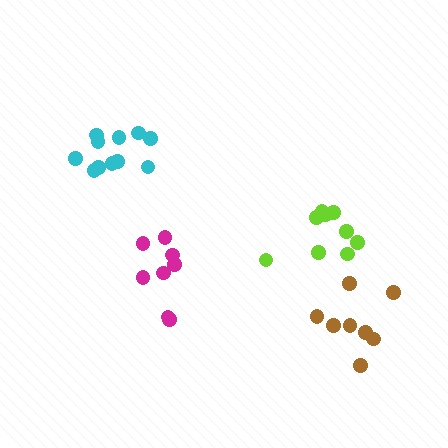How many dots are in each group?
Group 1: 8 dots, Group 2: 11 dots, Group 3: 9 dots, Group 4: 8 dots (36 total).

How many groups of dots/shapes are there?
There are 4 groups.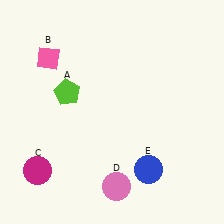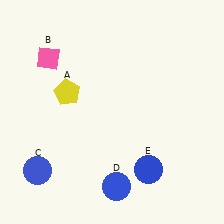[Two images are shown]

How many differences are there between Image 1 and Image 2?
There are 3 differences between the two images.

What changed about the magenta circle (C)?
In Image 1, C is magenta. In Image 2, it changed to blue.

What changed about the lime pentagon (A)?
In Image 1, A is lime. In Image 2, it changed to yellow.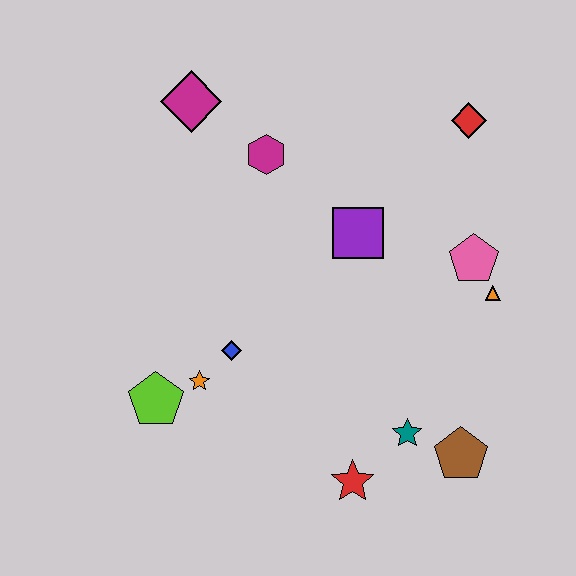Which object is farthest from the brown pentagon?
The magenta diamond is farthest from the brown pentagon.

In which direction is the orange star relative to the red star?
The orange star is to the left of the red star.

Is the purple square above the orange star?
Yes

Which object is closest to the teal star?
The brown pentagon is closest to the teal star.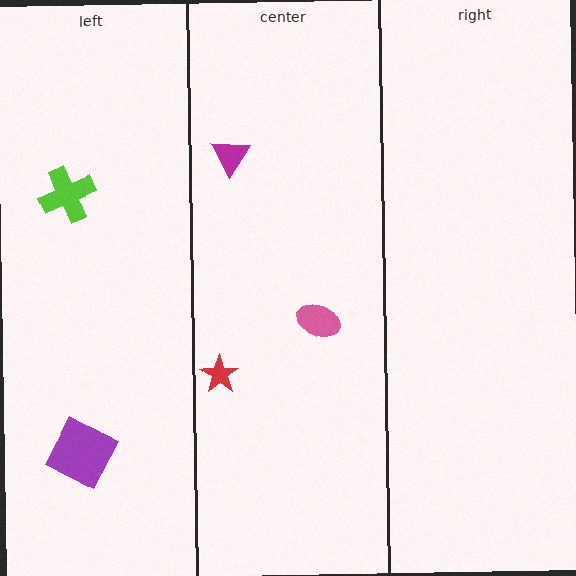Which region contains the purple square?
The left region.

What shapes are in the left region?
The lime cross, the purple square.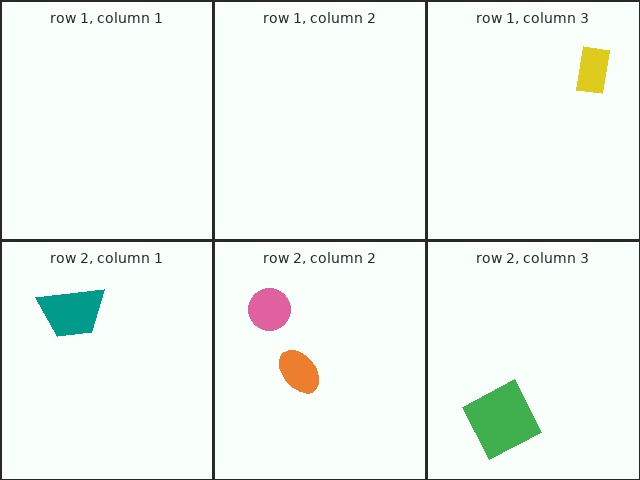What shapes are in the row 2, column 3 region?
The green square.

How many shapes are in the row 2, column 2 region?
2.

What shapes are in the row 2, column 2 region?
The pink circle, the orange ellipse.